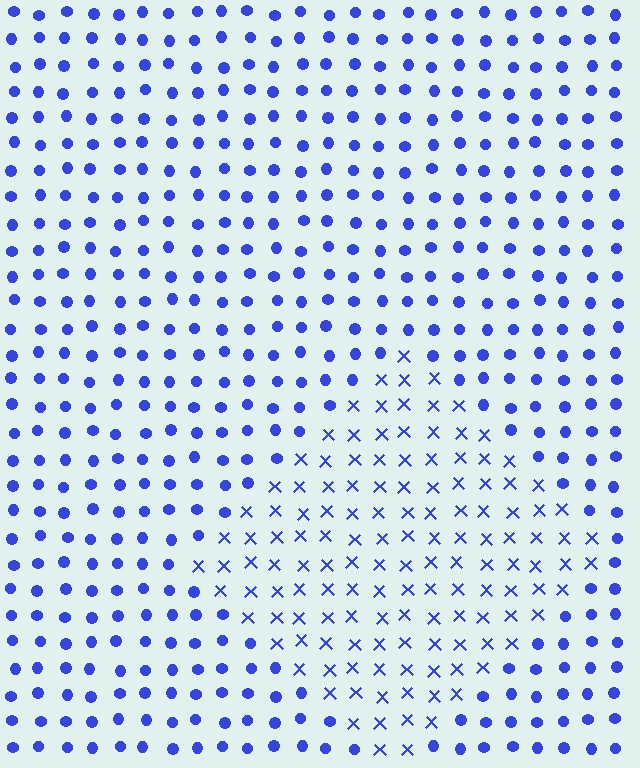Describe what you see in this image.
The image is filled with small blue elements arranged in a uniform grid. A diamond-shaped region contains X marks, while the surrounding area contains circles. The boundary is defined purely by the change in element shape.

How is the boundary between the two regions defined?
The boundary is defined by a change in element shape: X marks inside vs. circles outside. All elements share the same color and spacing.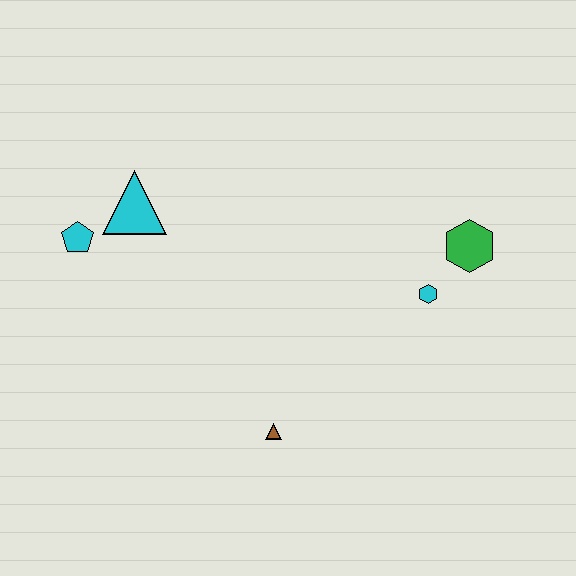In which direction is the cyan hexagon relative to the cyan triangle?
The cyan hexagon is to the right of the cyan triangle.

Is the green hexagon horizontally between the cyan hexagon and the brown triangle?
No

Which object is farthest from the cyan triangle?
The green hexagon is farthest from the cyan triangle.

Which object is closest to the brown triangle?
The cyan hexagon is closest to the brown triangle.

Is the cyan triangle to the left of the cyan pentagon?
No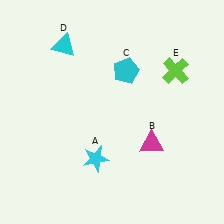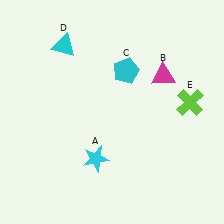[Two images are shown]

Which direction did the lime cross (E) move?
The lime cross (E) moved down.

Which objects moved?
The objects that moved are: the magenta triangle (B), the lime cross (E).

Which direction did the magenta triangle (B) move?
The magenta triangle (B) moved up.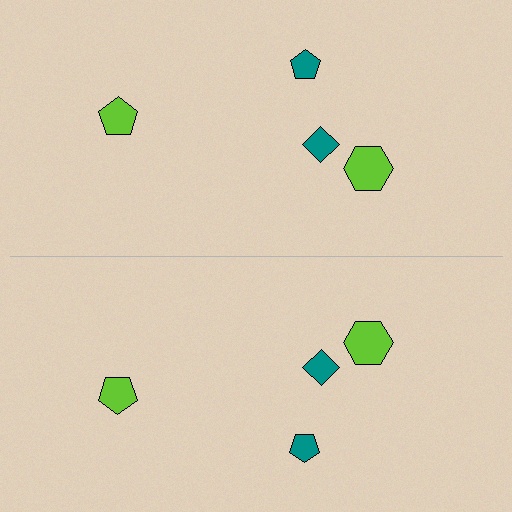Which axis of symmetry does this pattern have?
The pattern has a horizontal axis of symmetry running through the center of the image.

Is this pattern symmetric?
Yes, this pattern has bilateral (reflection) symmetry.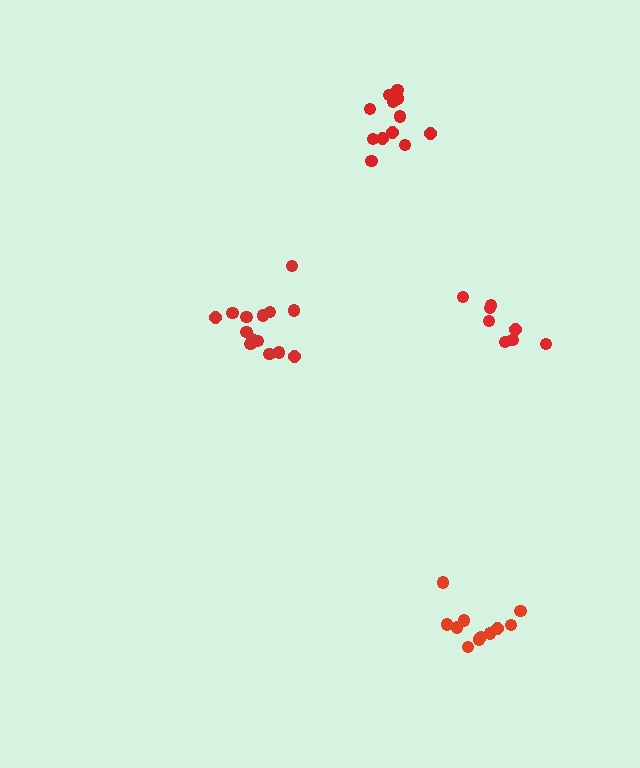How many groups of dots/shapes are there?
There are 4 groups.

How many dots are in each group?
Group 1: 14 dots, Group 2: 12 dots, Group 3: 8 dots, Group 4: 11 dots (45 total).